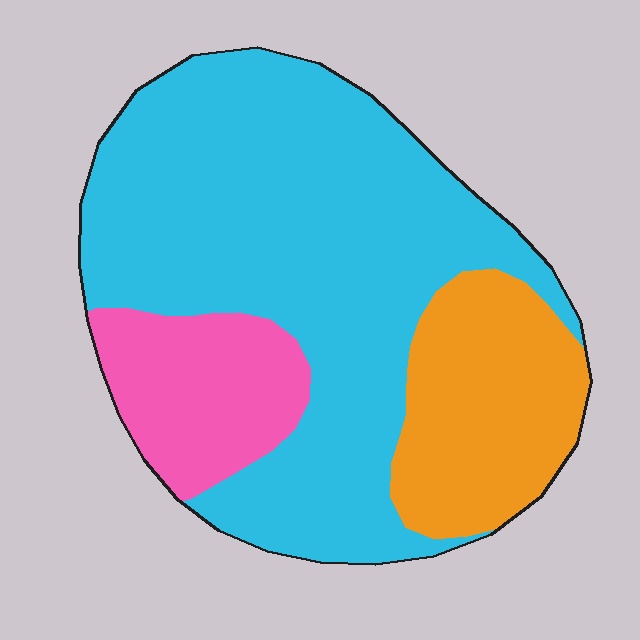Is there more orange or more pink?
Orange.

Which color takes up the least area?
Pink, at roughly 15%.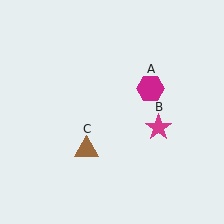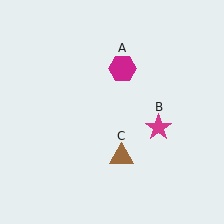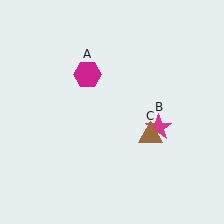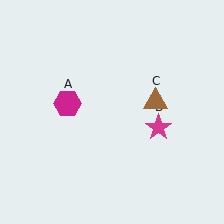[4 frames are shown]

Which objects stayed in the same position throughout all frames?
Magenta star (object B) remained stationary.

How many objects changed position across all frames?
2 objects changed position: magenta hexagon (object A), brown triangle (object C).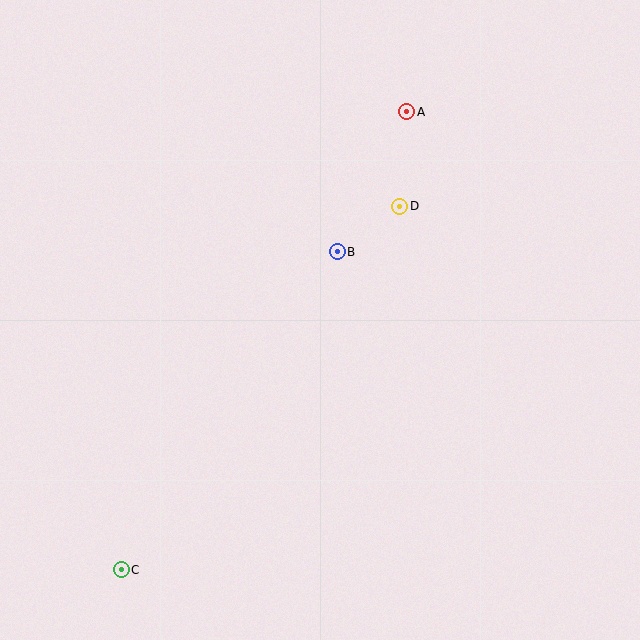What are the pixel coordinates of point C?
Point C is at (121, 570).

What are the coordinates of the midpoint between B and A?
The midpoint between B and A is at (372, 182).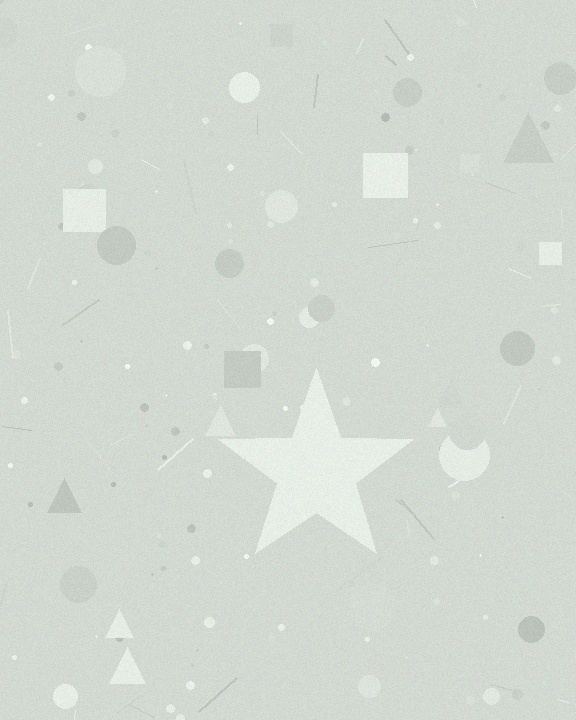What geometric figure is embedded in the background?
A star is embedded in the background.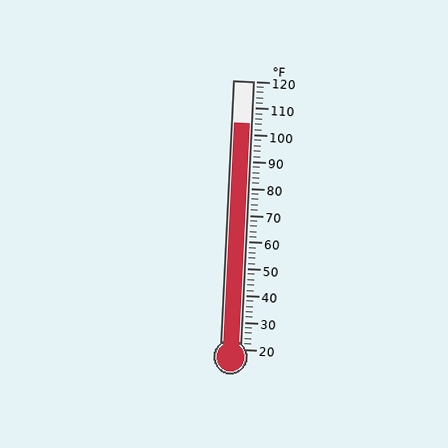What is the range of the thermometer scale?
The thermometer scale ranges from 20°F to 120°F.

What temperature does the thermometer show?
The thermometer shows approximately 104°F.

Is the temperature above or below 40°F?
The temperature is above 40°F.